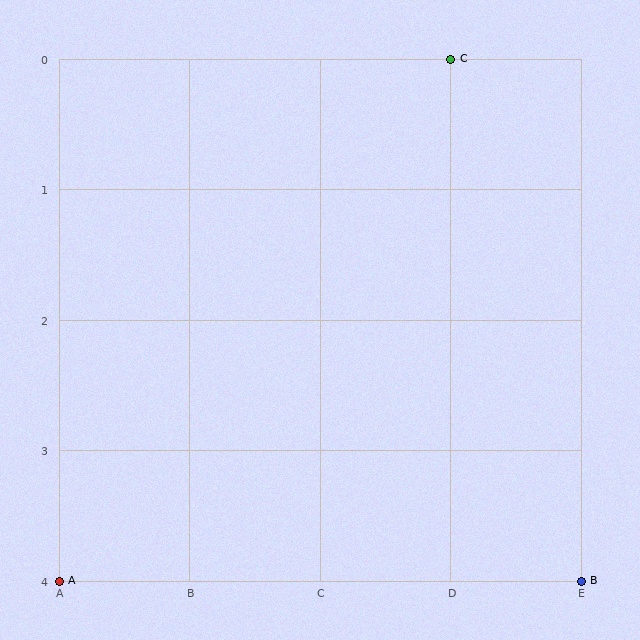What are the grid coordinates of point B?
Point B is at grid coordinates (E, 4).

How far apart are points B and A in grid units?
Points B and A are 4 columns apart.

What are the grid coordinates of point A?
Point A is at grid coordinates (A, 4).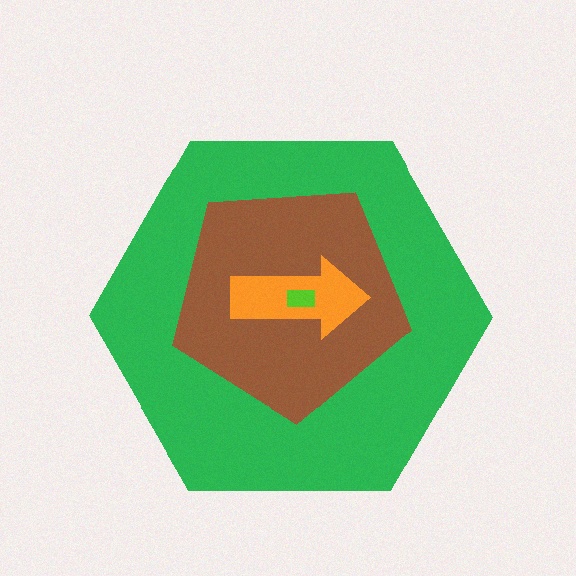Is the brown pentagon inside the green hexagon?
Yes.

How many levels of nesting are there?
4.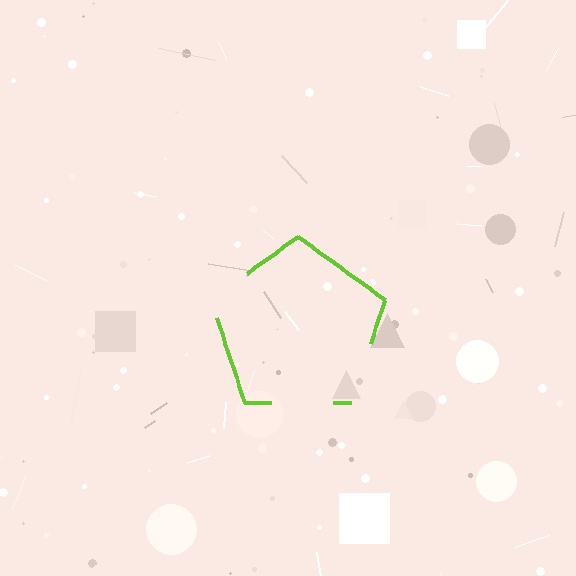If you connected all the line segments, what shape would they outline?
They would outline a pentagon.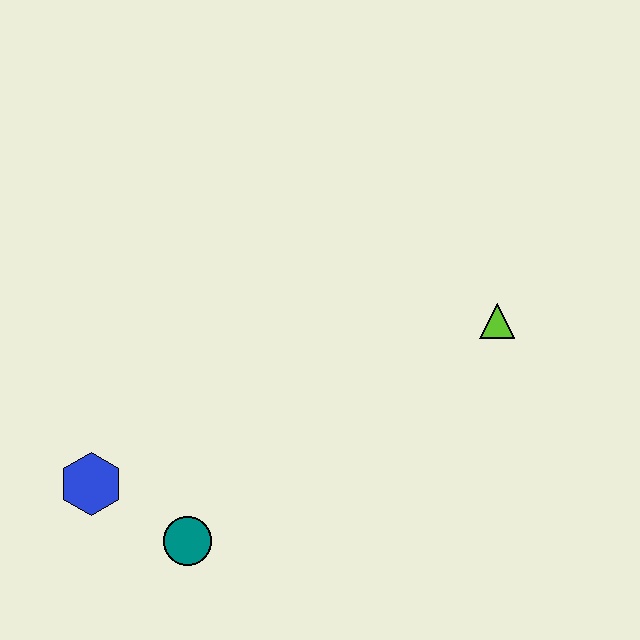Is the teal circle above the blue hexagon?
No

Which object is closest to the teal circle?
The blue hexagon is closest to the teal circle.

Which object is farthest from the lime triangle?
The blue hexagon is farthest from the lime triangle.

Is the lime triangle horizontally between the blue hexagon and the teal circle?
No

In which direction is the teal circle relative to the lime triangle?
The teal circle is to the left of the lime triangle.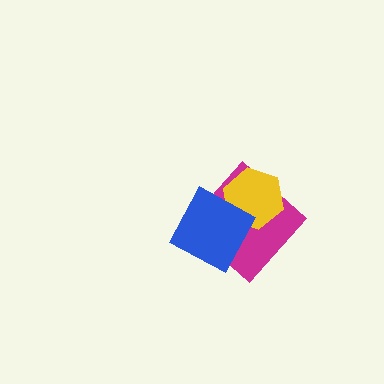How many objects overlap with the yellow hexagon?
2 objects overlap with the yellow hexagon.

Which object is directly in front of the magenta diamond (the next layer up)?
The yellow hexagon is directly in front of the magenta diamond.